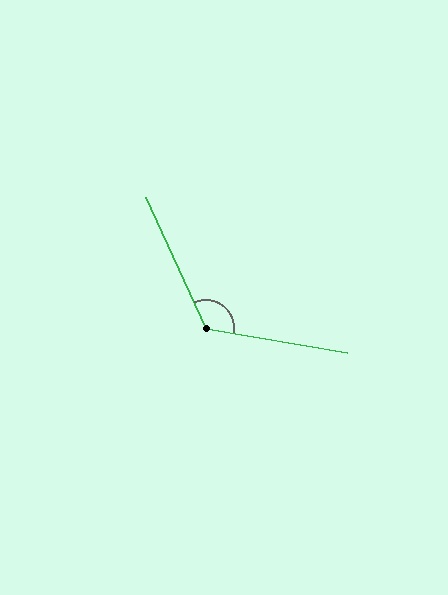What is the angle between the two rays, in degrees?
Approximately 125 degrees.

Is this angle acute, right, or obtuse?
It is obtuse.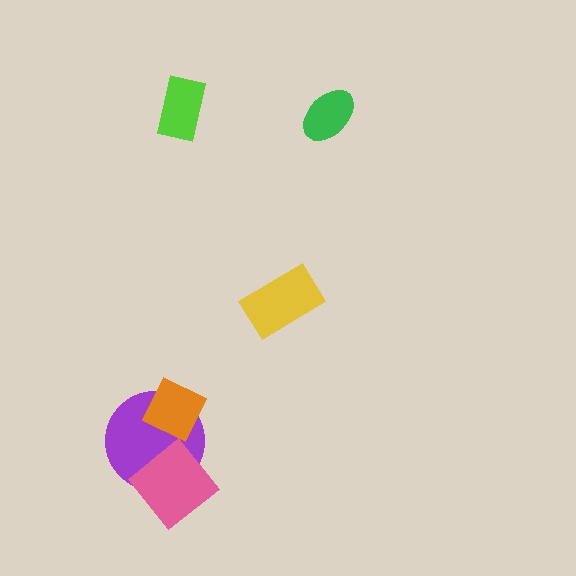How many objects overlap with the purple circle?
2 objects overlap with the purple circle.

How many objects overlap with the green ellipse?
0 objects overlap with the green ellipse.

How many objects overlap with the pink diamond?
1 object overlaps with the pink diamond.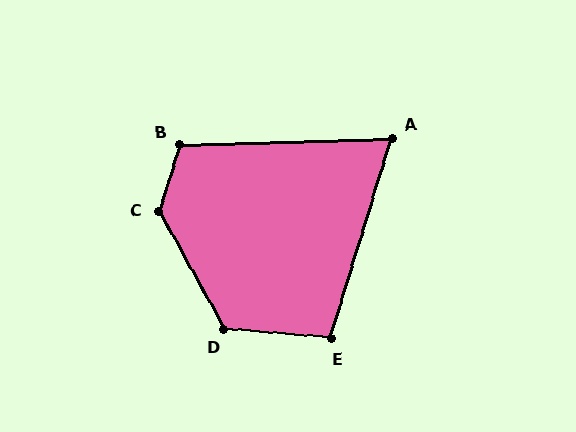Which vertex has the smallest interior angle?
A, at approximately 71 degrees.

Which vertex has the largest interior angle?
C, at approximately 133 degrees.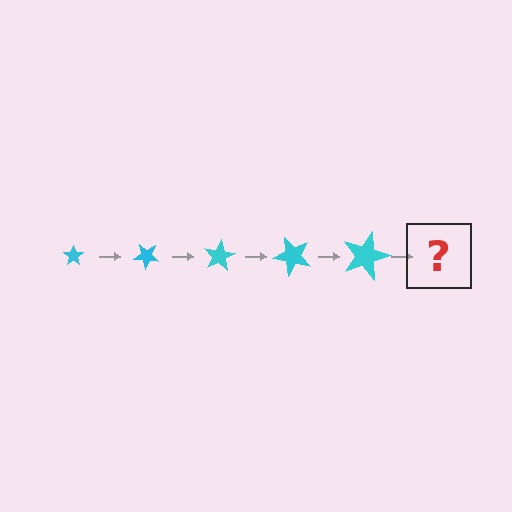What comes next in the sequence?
The next element should be a star, larger than the previous one and rotated 200 degrees from the start.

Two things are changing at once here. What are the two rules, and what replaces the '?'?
The two rules are that the star grows larger each step and it rotates 40 degrees each step. The '?' should be a star, larger than the previous one and rotated 200 degrees from the start.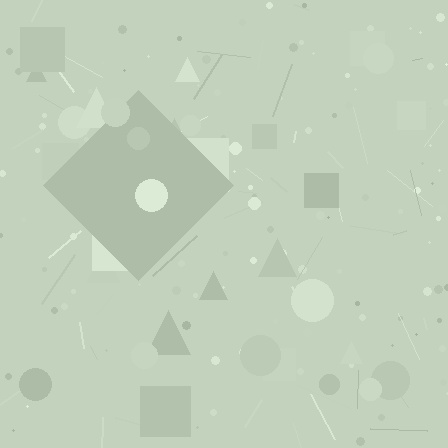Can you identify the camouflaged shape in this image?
The camouflaged shape is a diamond.